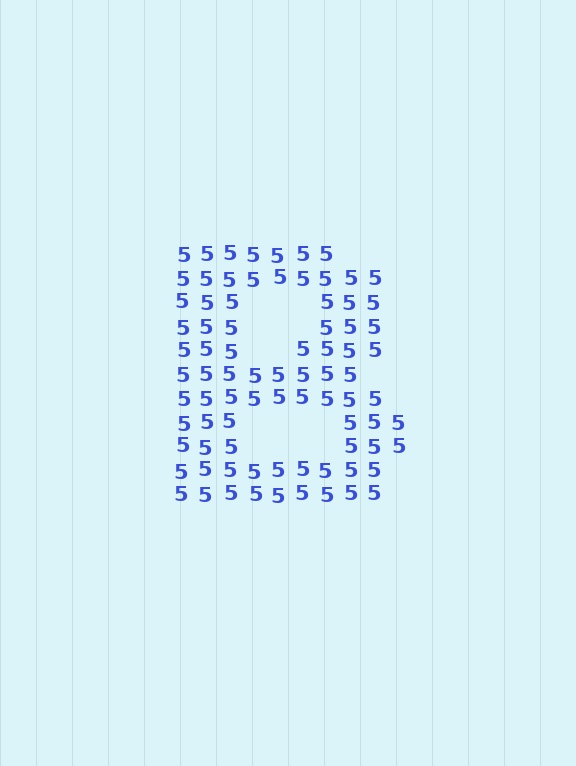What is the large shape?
The large shape is the letter B.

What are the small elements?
The small elements are digit 5's.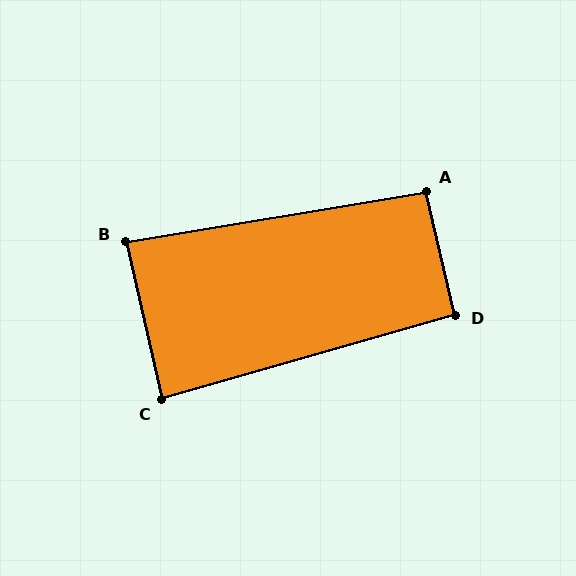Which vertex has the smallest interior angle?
C, at approximately 87 degrees.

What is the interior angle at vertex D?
Approximately 93 degrees (approximately right).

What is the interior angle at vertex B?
Approximately 87 degrees (approximately right).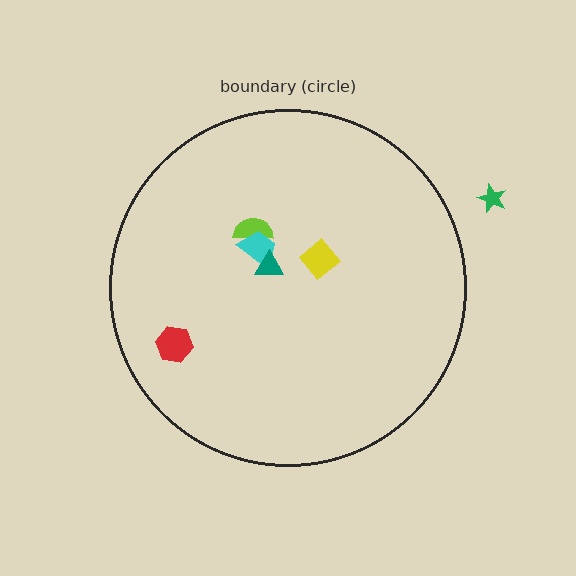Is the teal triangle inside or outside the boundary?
Inside.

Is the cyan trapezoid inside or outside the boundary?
Inside.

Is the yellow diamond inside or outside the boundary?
Inside.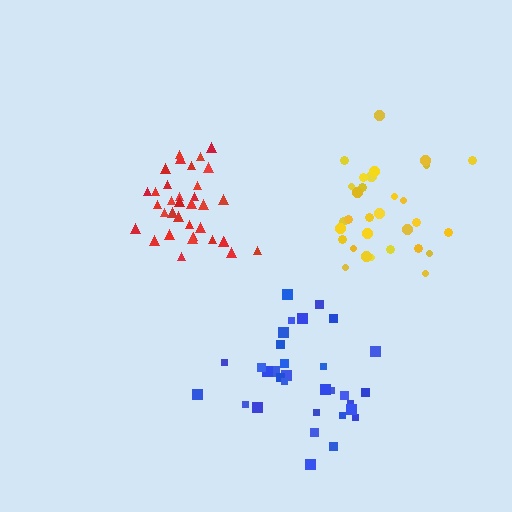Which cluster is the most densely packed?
Red.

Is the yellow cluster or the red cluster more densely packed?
Red.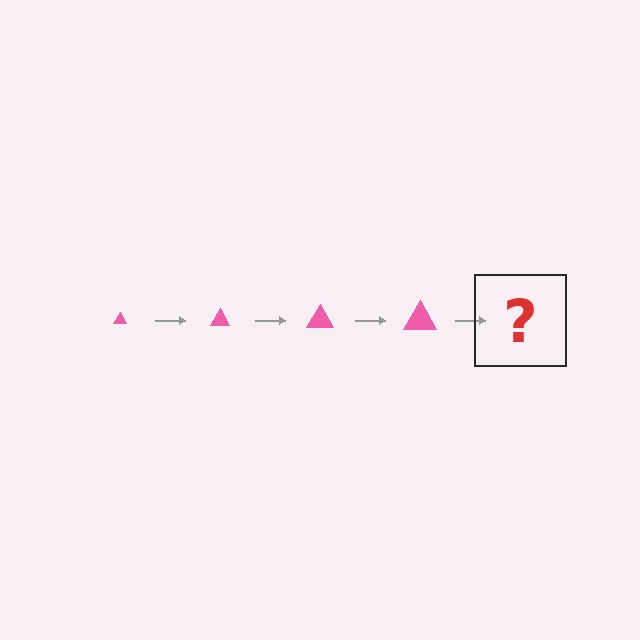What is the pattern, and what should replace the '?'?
The pattern is that the triangle gets progressively larger each step. The '?' should be a pink triangle, larger than the previous one.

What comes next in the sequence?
The next element should be a pink triangle, larger than the previous one.